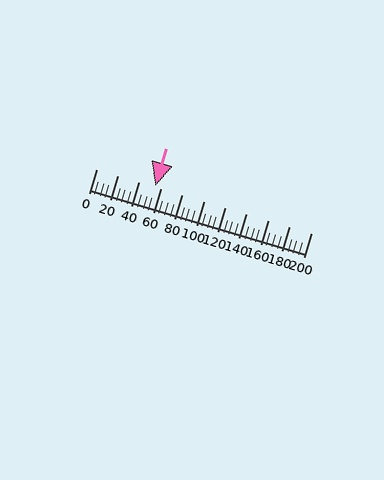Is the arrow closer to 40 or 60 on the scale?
The arrow is closer to 60.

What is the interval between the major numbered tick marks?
The major tick marks are spaced 20 units apart.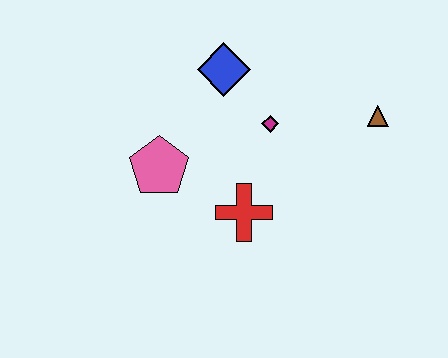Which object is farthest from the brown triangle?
The pink pentagon is farthest from the brown triangle.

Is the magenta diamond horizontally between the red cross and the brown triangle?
Yes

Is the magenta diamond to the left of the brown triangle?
Yes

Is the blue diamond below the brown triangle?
No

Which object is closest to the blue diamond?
The magenta diamond is closest to the blue diamond.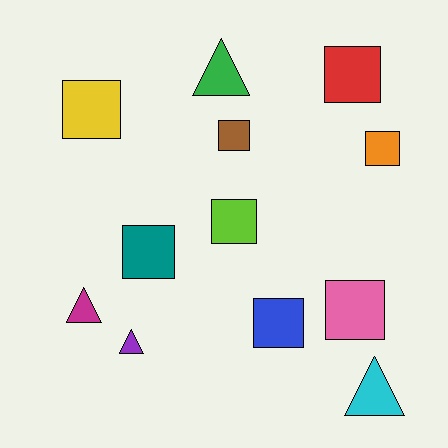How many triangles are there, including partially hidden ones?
There are 4 triangles.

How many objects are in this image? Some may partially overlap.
There are 12 objects.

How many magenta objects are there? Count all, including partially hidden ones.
There is 1 magenta object.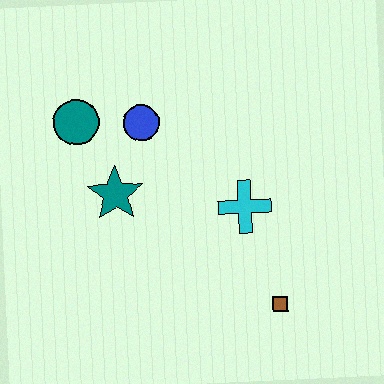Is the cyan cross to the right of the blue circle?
Yes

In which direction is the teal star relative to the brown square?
The teal star is to the left of the brown square.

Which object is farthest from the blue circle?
The brown square is farthest from the blue circle.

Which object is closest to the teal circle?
The blue circle is closest to the teal circle.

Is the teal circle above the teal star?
Yes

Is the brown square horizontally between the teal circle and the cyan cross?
No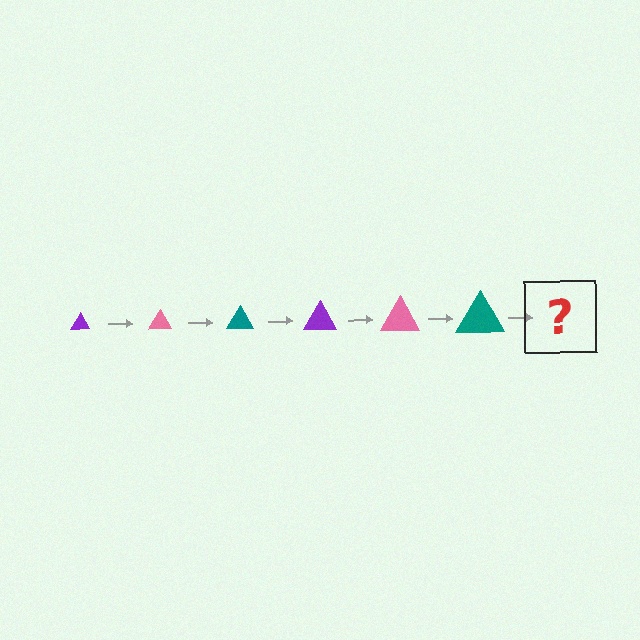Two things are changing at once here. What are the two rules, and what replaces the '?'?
The two rules are that the triangle grows larger each step and the color cycles through purple, pink, and teal. The '?' should be a purple triangle, larger than the previous one.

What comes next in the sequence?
The next element should be a purple triangle, larger than the previous one.